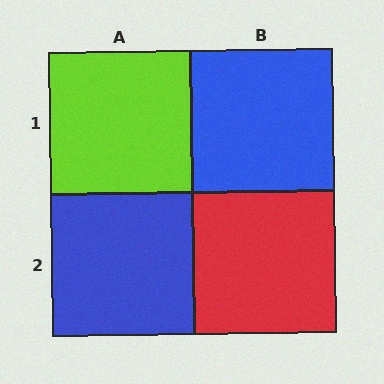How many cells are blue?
2 cells are blue.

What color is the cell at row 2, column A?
Blue.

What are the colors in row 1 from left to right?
Lime, blue.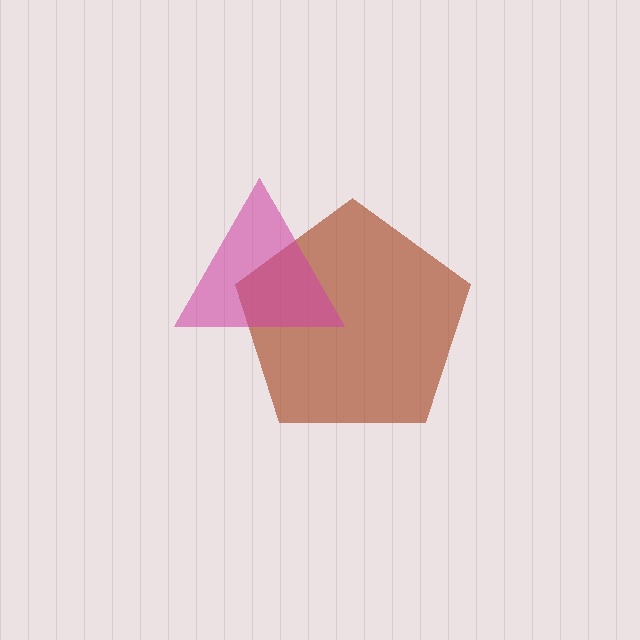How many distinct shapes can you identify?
There are 2 distinct shapes: a brown pentagon, a magenta triangle.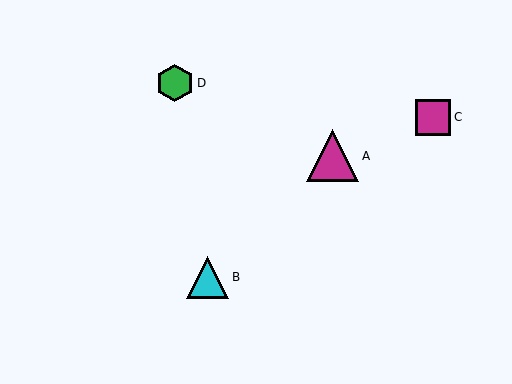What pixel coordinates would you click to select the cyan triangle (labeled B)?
Click at (208, 277) to select the cyan triangle B.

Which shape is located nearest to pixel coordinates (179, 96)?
The green hexagon (labeled D) at (175, 83) is nearest to that location.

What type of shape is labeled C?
Shape C is a magenta square.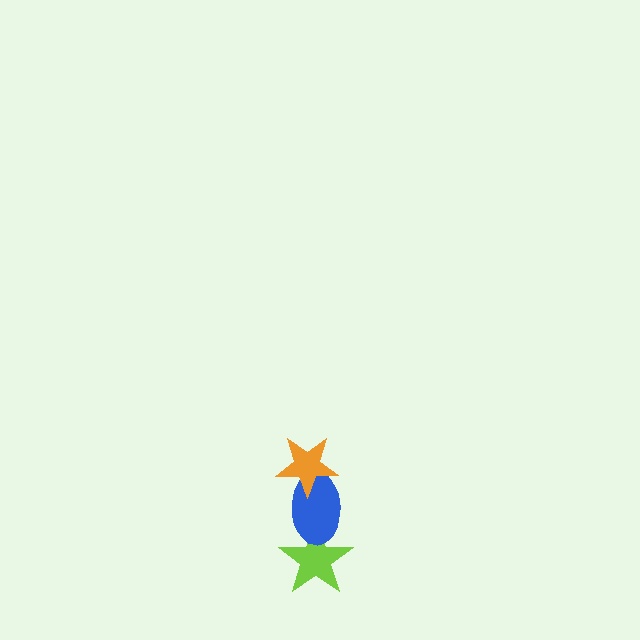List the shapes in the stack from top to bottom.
From top to bottom: the orange star, the blue ellipse, the lime star.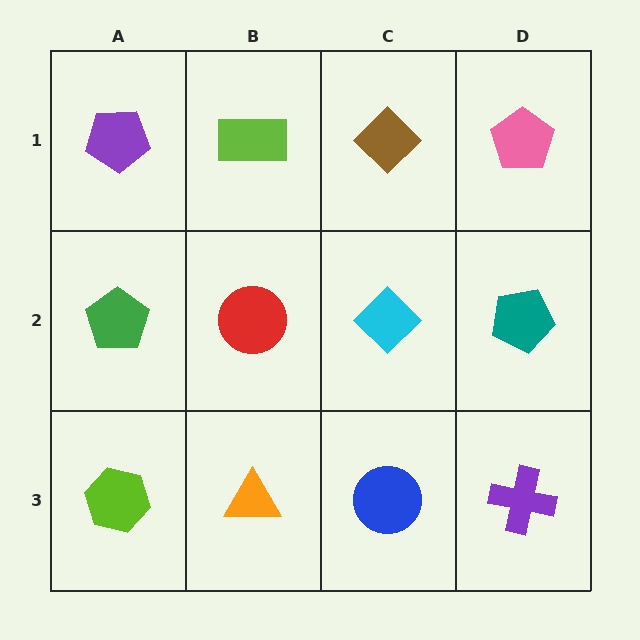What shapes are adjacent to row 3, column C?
A cyan diamond (row 2, column C), an orange triangle (row 3, column B), a purple cross (row 3, column D).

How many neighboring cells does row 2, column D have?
3.